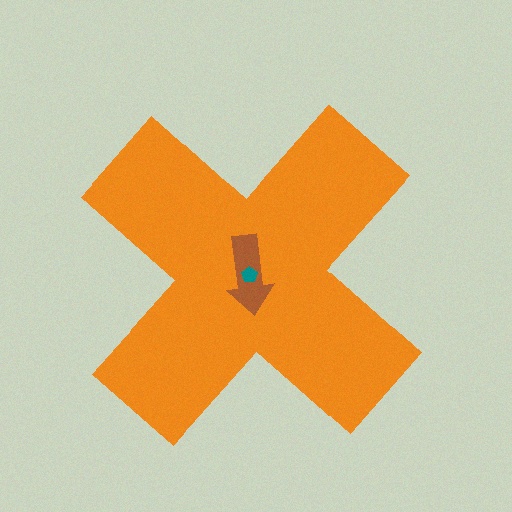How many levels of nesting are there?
3.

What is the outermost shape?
The orange cross.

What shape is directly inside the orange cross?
The brown arrow.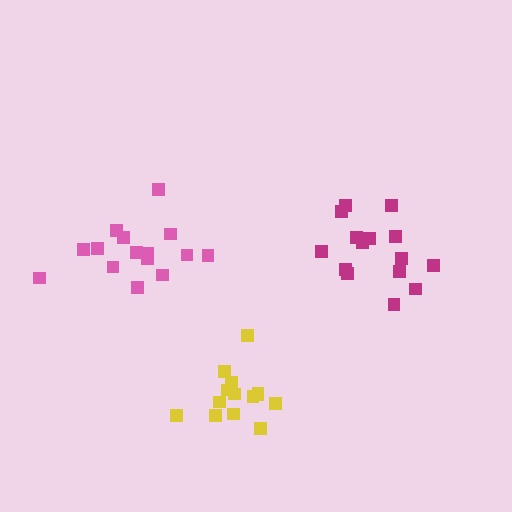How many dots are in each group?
Group 1: 15 dots, Group 2: 14 dots, Group 3: 15 dots (44 total).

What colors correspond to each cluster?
The clusters are colored: magenta, yellow, pink.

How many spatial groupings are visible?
There are 3 spatial groupings.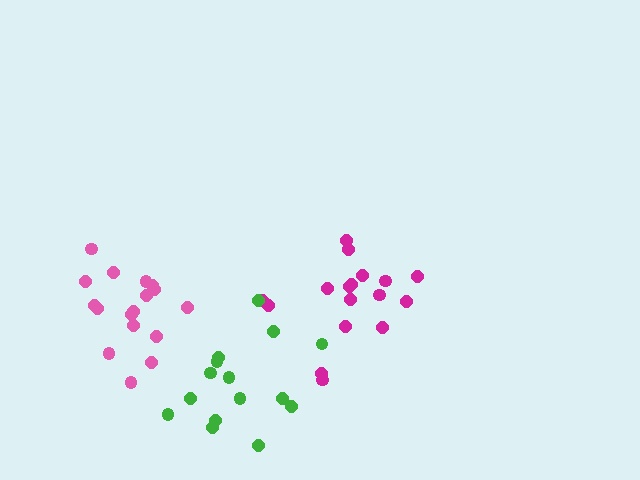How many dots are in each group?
Group 1: 17 dots, Group 2: 17 dots, Group 3: 15 dots (49 total).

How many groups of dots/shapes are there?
There are 3 groups.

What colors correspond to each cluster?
The clusters are colored: magenta, pink, green.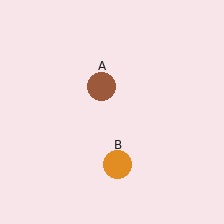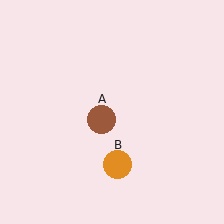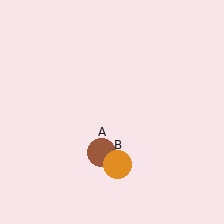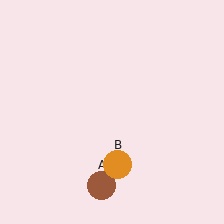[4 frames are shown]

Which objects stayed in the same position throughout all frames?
Orange circle (object B) remained stationary.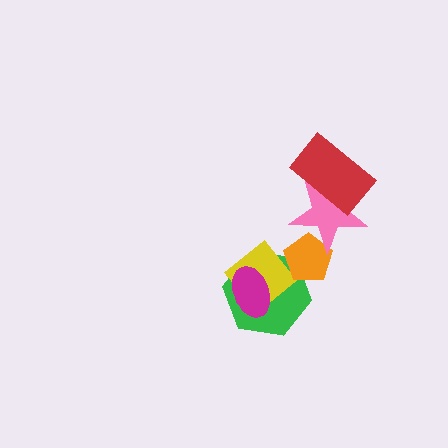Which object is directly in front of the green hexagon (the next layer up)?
The yellow diamond is directly in front of the green hexagon.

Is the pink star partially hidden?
Yes, it is partially covered by another shape.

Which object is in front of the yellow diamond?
The magenta ellipse is in front of the yellow diamond.